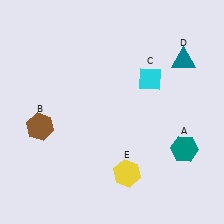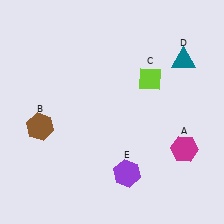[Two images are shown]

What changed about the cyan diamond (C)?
In Image 1, C is cyan. In Image 2, it changed to lime.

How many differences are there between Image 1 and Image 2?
There are 3 differences between the two images.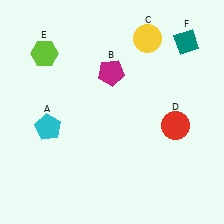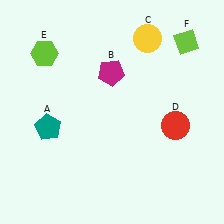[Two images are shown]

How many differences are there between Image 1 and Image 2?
There are 2 differences between the two images.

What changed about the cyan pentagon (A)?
In Image 1, A is cyan. In Image 2, it changed to teal.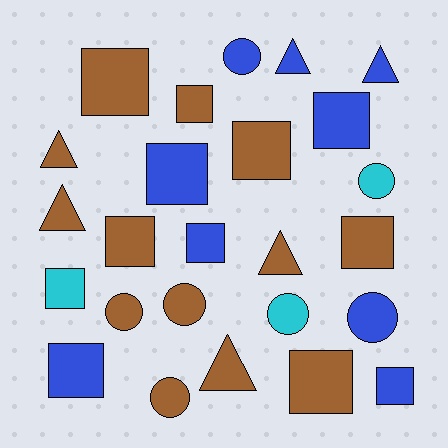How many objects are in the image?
There are 25 objects.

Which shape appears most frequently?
Square, with 12 objects.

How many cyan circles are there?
There are 2 cyan circles.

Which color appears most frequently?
Brown, with 13 objects.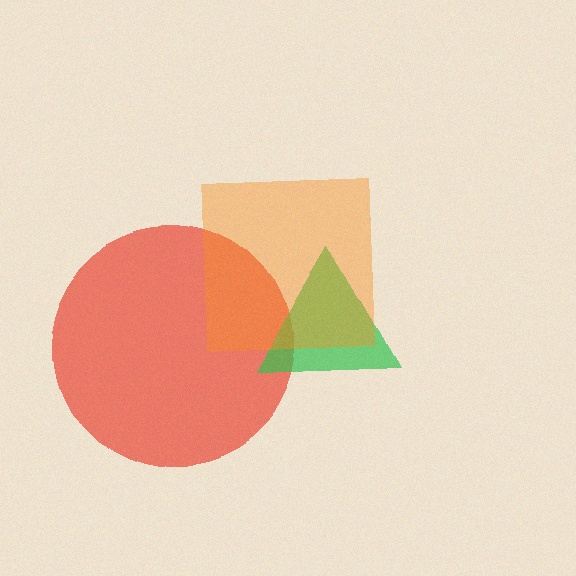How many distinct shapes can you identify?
There are 3 distinct shapes: a red circle, a green triangle, an orange square.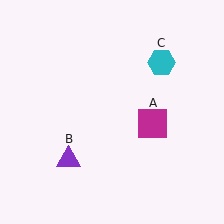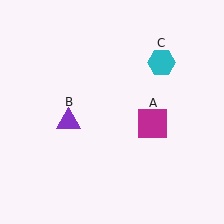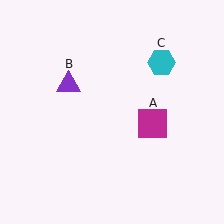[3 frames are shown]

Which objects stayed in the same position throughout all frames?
Magenta square (object A) and cyan hexagon (object C) remained stationary.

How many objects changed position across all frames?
1 object changed position: purple triangle (object B).